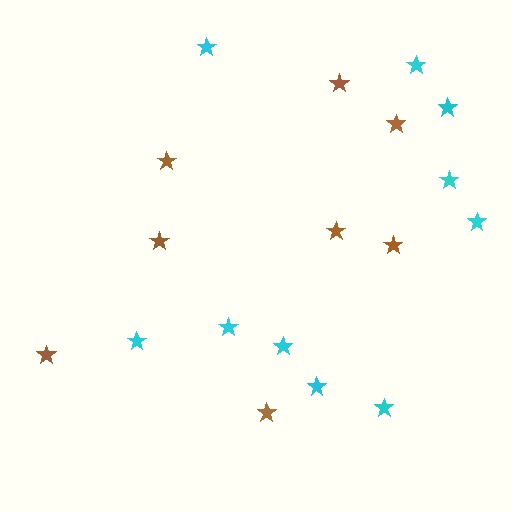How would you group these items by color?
There are 2 groups: one group of brown stars (8) and one group of cyan stars (10).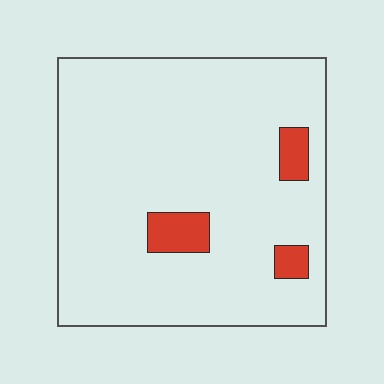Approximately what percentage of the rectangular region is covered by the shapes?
Approximately 5%.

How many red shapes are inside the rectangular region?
3.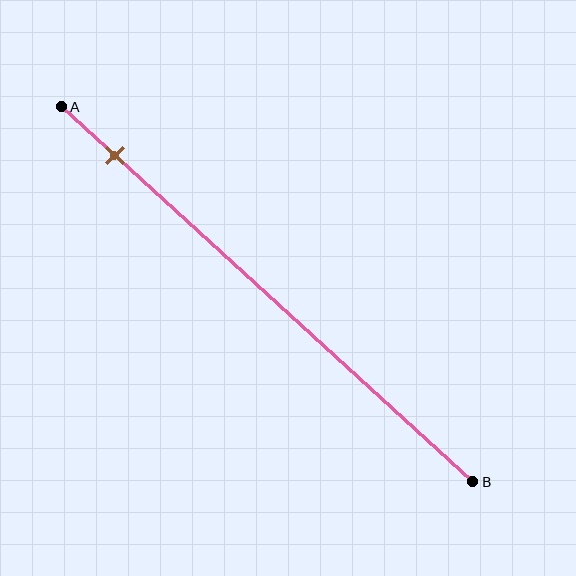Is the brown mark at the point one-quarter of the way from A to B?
No, the mark is at about 15% from A, not at the 25% one-quarter point.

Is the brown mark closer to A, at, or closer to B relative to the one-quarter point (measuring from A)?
The brown mark is closer to point A than the one-quarter point of segment AB.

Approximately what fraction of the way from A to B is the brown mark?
The brown mark is approximately 15% of the way from A to B.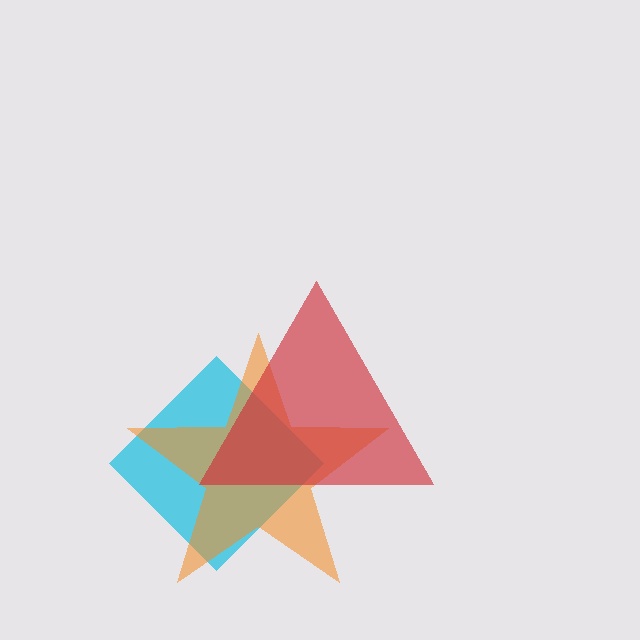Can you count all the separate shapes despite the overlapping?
Yes, there are 3 separate shapes.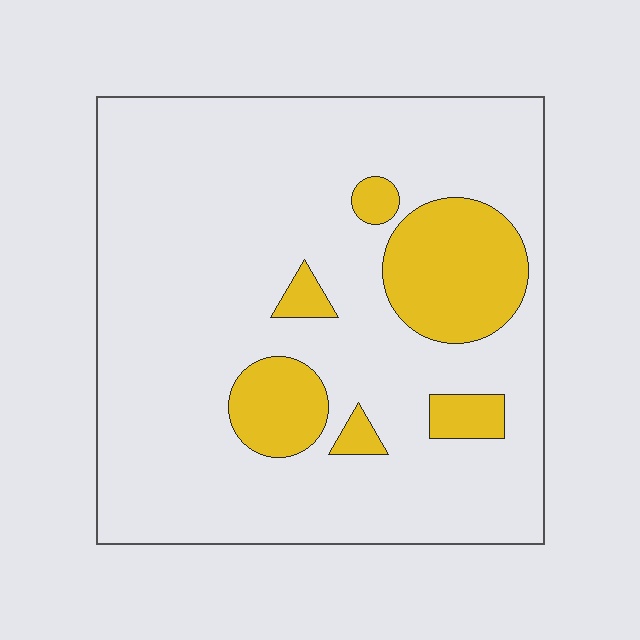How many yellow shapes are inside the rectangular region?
6.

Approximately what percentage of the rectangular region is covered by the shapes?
Approximately 15%.